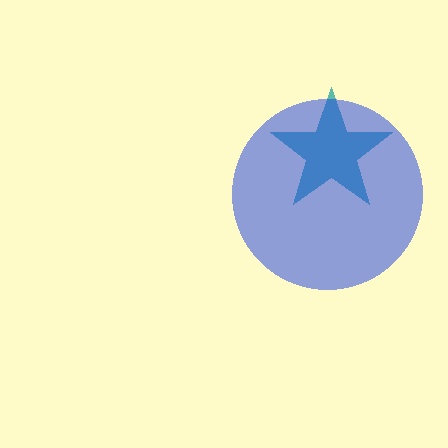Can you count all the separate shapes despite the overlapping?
Yes, there are 2 separate shapes.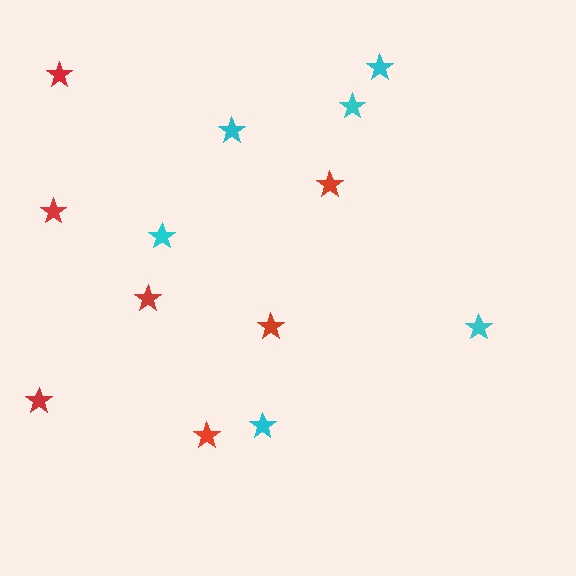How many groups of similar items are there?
There are 2 groups: one group of red stars (7) and one group of cyan stars (6).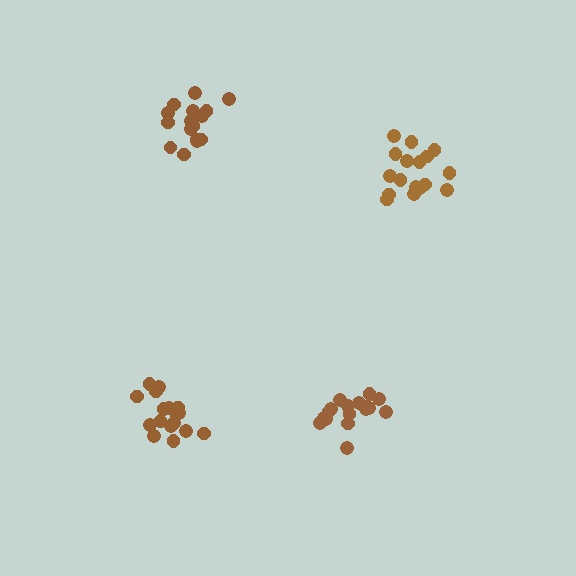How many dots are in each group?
Group 1: 17 dots, Group 2: 17 dots, Group 3: 16 dots, Group 4: 17 dots (67 total).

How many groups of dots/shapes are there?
There are 4 groups.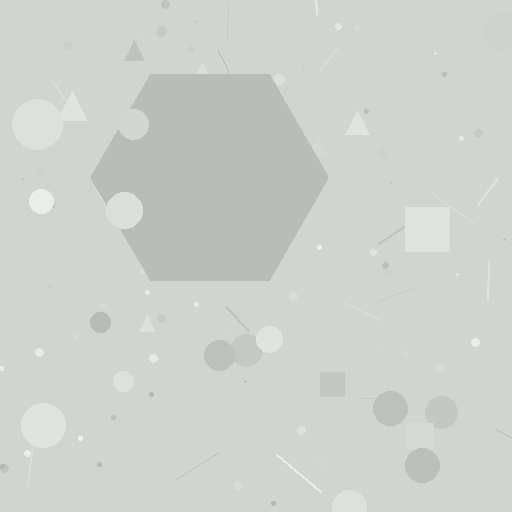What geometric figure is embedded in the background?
A hexagon is embedded in the background.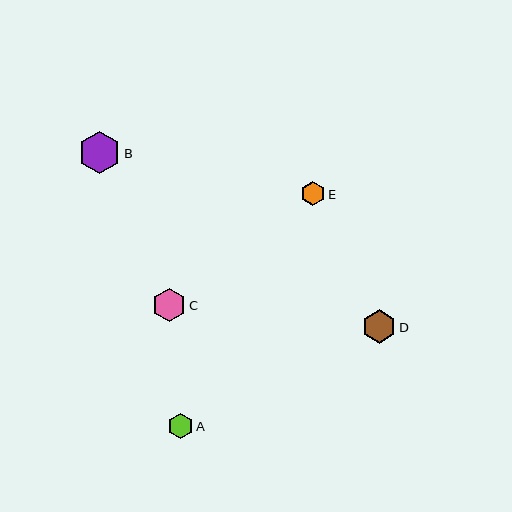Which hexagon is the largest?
Hexagon B is the largest with a size of approximately 42 pixels.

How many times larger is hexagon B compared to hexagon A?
Hexagon B is approximately 1.7 times the size of hexagon A.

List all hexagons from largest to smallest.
From largest to smallest: B, D, C, A, E.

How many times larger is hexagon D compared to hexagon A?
Hexagon D is approximately 1.3 times the size of hexagon A.